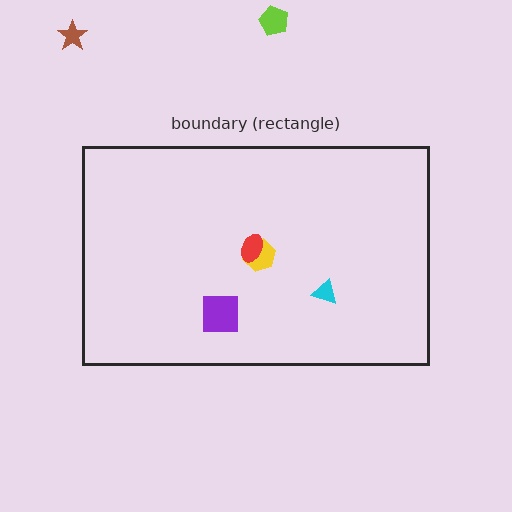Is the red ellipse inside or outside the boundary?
Inside.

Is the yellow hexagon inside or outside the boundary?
Inside.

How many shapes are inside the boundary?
4 inside, 2 outside.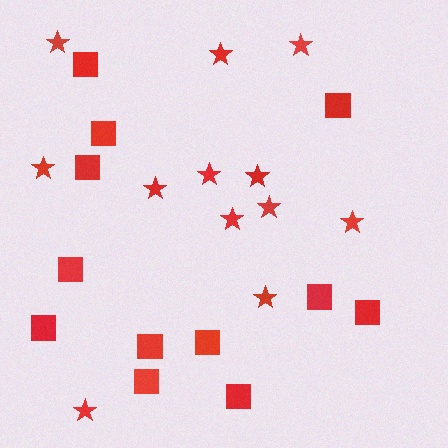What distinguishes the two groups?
There are 2 groups: one group of squares (12) and one group of stars (12).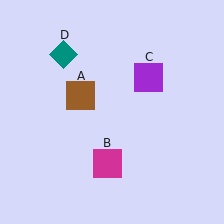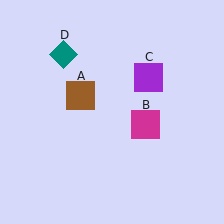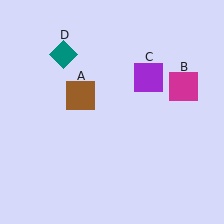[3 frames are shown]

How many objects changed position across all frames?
1 object changed position: magenta square (object B).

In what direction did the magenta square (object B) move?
The magenta square (object B) moved up and to the right.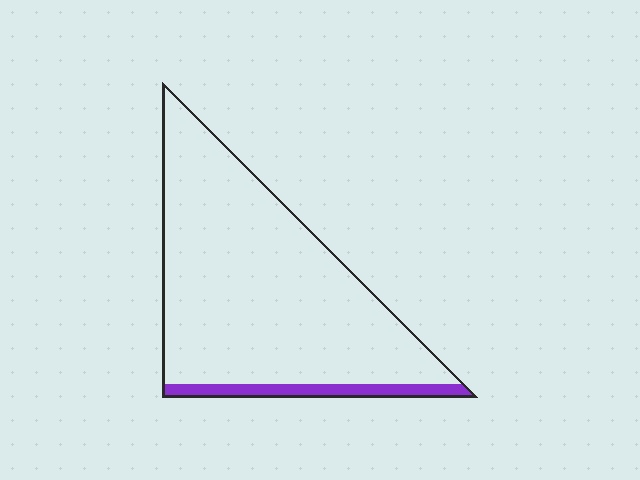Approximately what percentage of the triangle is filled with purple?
Approximately 10%.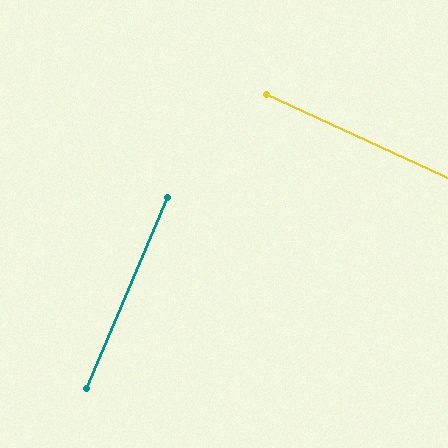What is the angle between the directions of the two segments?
Approximately 88 degrees.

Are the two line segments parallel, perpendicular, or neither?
Perpendicular — they meet at approximately 88°.